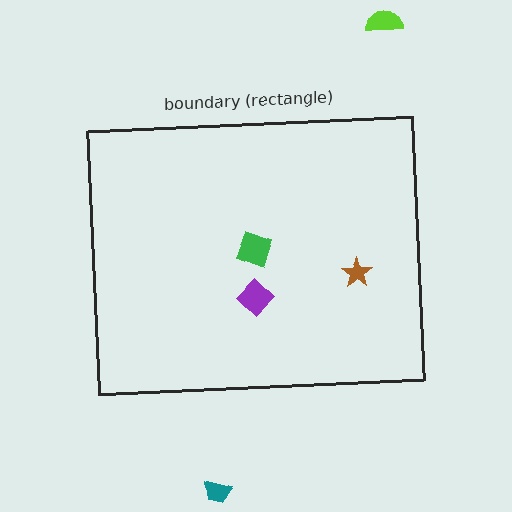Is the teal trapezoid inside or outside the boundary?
Outside.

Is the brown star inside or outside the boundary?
Inside.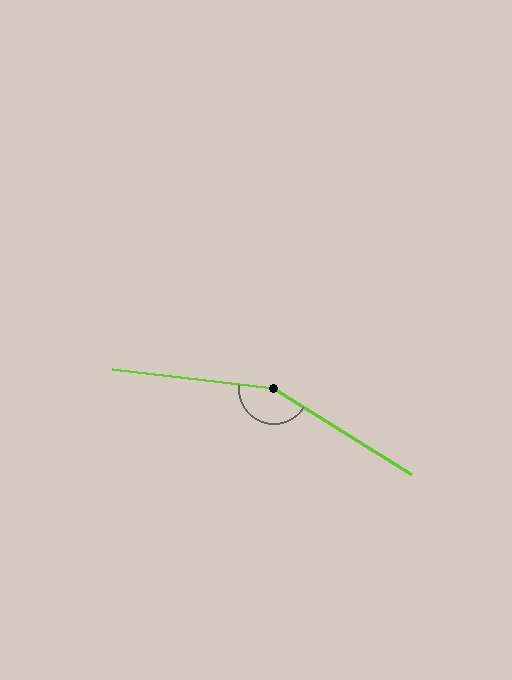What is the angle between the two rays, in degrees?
Approximately 155 degrees.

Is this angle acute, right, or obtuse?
It is obtuse.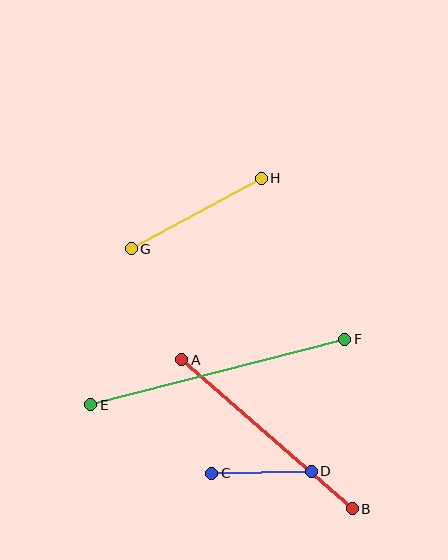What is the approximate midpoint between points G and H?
The midpoint is at approximately (196, 214) pixels.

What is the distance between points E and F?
The distance is approximately 262 pixels.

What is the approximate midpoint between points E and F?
The midpoint is at approximately (218, 372) pixels.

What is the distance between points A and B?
The distance is approximately 227 pixels.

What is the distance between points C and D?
The distance is approximately 99 pixels.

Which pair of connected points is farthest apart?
Points E and F are farthest apart.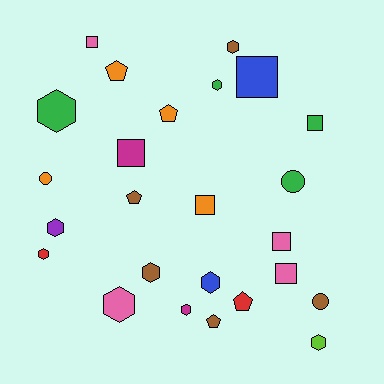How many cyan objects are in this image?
There are no cyan objects.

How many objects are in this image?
There are 25 objects.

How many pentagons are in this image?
There are 5 pentagons.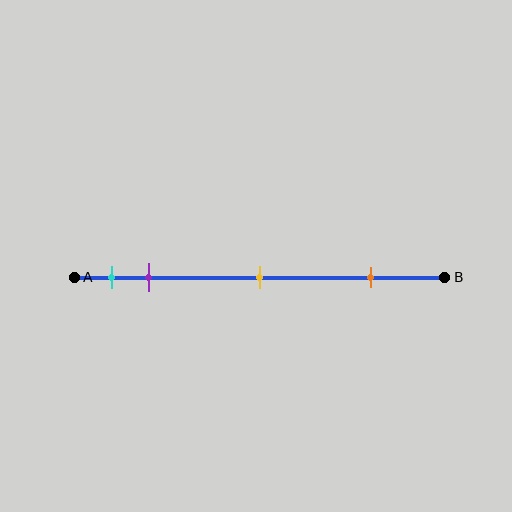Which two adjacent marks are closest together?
The cyan and purple marks are the closest adjacent pair.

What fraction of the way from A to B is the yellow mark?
The yellow mark is approximately 50% (0.5) of the way from A to B.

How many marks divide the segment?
There are 4 marks dividing the segment.